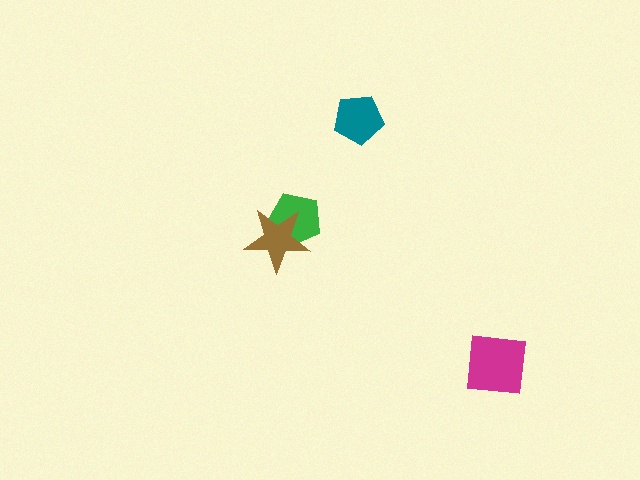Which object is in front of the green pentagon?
The brown star is in front of the green pentagon.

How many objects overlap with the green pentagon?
1 object overlaps with the green pentagon.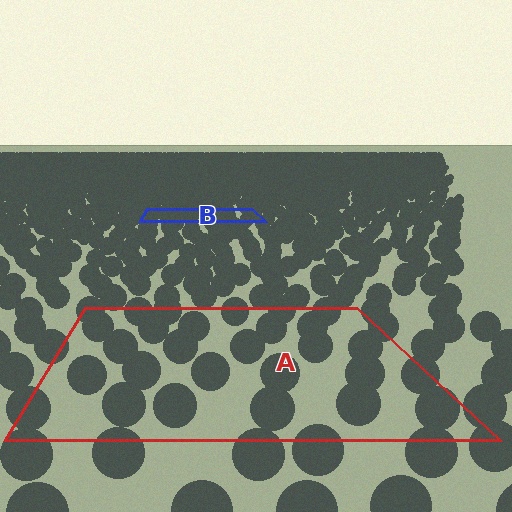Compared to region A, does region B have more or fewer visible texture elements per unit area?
Region B has more texture elements per unit area — they are packed more densely because it is farther away.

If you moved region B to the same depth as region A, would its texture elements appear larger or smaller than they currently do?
They would appear larger. At a closer depth, the same texture elements are projected at a bigger on-screen size.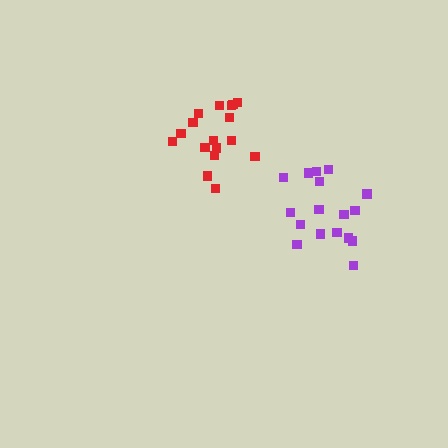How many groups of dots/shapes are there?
There are 2 groups.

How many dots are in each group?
Group 1: 17 dots, Group 2: 17 dots (34 total).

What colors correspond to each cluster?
The clusters are colored: purple, red.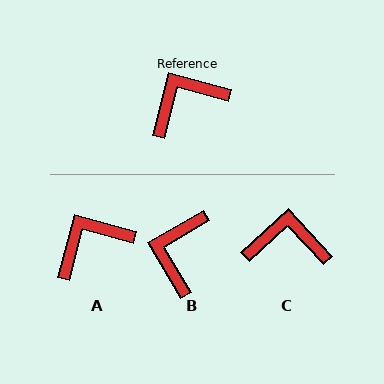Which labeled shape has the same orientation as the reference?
A.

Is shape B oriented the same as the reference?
No, it is off by about 45 degrees.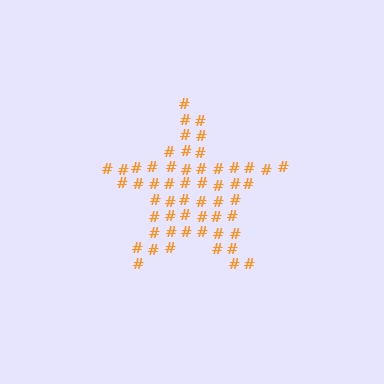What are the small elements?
The small elements are hash symbols.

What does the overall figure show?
The overall figure shows a star.